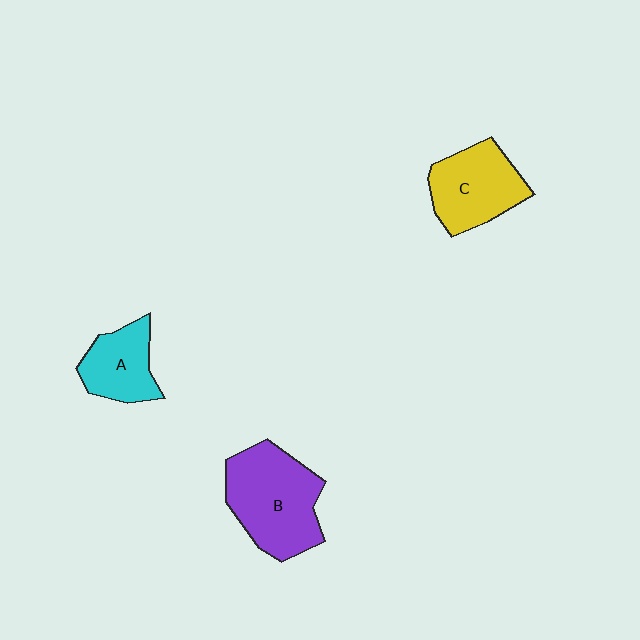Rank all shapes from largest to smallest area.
From largest to smallest: B (purple), C (yellow), A (cyan).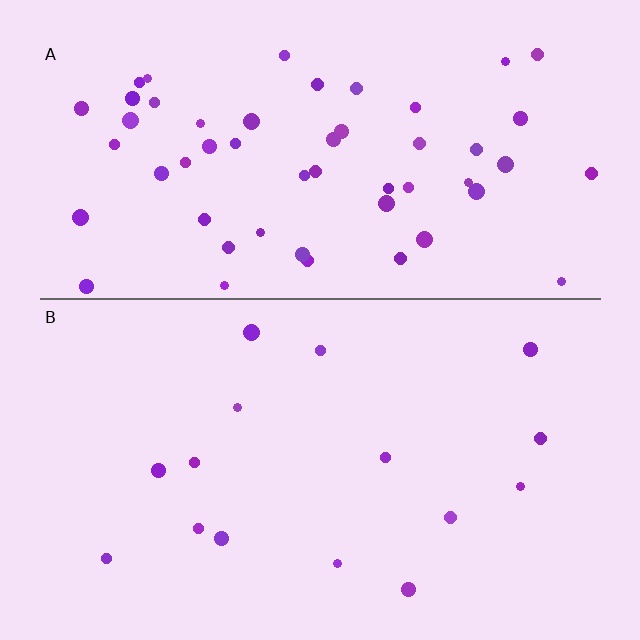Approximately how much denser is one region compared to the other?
Approximately 3.4× — region A over region B.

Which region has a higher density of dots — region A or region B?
A (the top).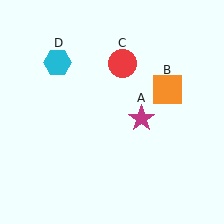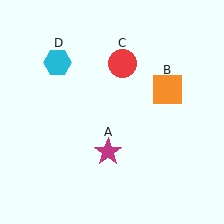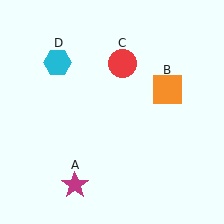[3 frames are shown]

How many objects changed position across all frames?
1 object changed position: magenta star (object A).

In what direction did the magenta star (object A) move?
The magenta star (object A) moved down and to the left.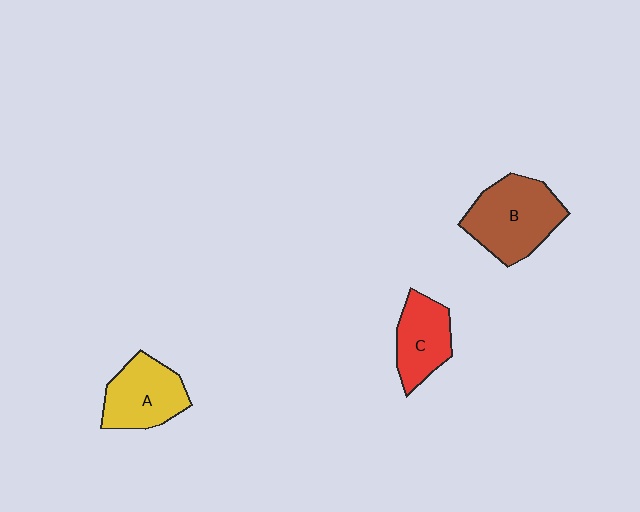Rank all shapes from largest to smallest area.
From largest to smallest: B (brown), A (yellow), C (red).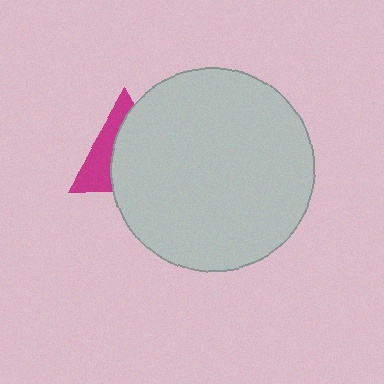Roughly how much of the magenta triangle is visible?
A small part of it is visible (roughly 38%).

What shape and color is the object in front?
The object in front is a light gray circle.